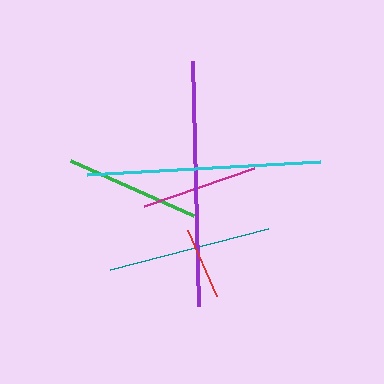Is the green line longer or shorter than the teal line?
The teal line is longer than the green line.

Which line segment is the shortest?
The red line is the shortest at approximately 72 pixels.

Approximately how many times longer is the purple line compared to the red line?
The purple line is approximately 3.4 times the length of the red line.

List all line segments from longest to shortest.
From longest to shortest: purple, cyan, teal, green, magenta, red.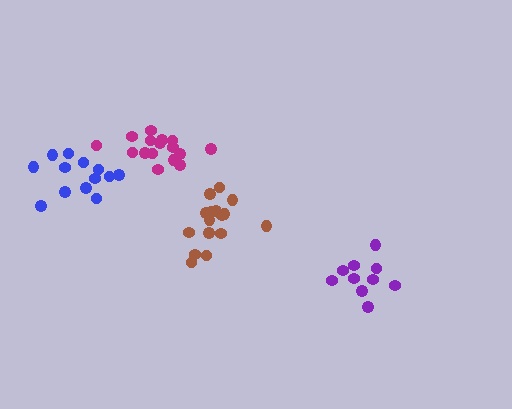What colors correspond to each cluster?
The clusters are colored: purple, brown, magenta, blue.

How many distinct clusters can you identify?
There are 4 distinct clusters.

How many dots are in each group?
Group 1: 10 dots, Group 2: 16 dots, Group 3: 16 dots, Group 4: 13 dots (55 total).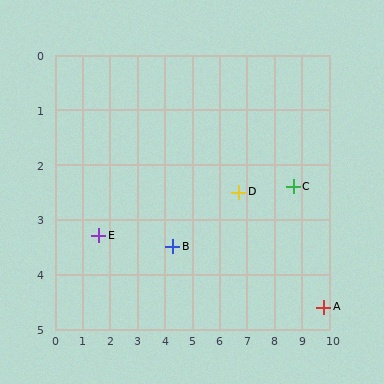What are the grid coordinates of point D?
Point D is at approximately (6.7, 2.5).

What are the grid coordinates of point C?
Point C is at approximately (8.7, 2.4).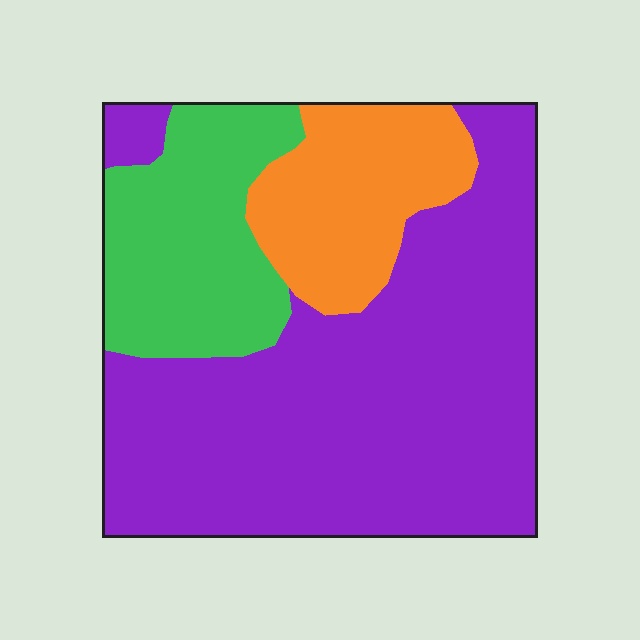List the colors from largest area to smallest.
From largest to smallest: purple, green, orange.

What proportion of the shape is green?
Green takes up about one fifth (1/5) of the shape.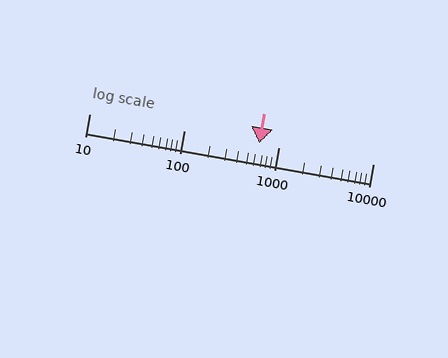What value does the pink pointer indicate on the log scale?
The pointer indicates approximately 620.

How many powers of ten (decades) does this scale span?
The scale spans 3 decades, from 10 to 10000.